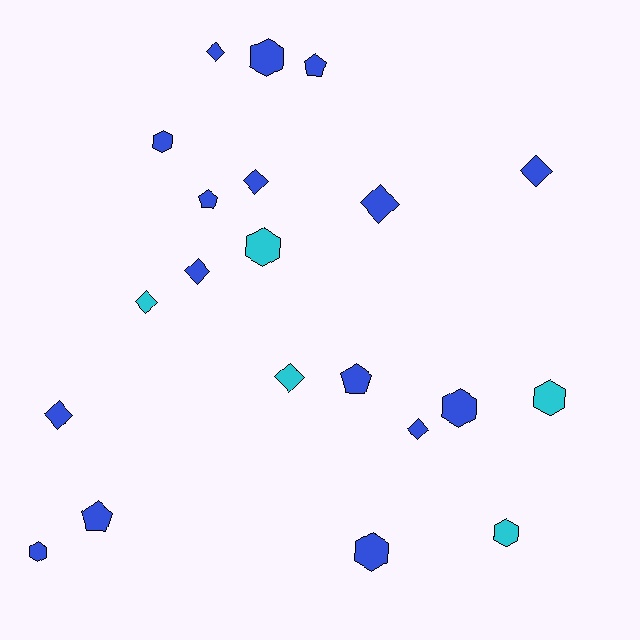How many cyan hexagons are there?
There are 3 cyan hexagons.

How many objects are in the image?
There are 21 objects.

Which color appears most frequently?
Blue, with 16 objects.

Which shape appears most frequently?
Diamond, with 9 objects.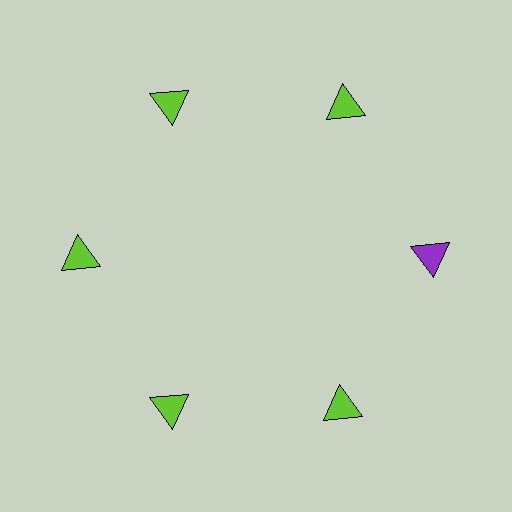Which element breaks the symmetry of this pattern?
The purple triangle at roughly the 3 o'clock position breaks the symmetry. All other shapes are lime triangles.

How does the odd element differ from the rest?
It has a different color: purple instead of lime.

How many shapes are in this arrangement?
There are 6 shapes arranged in a ring pattern.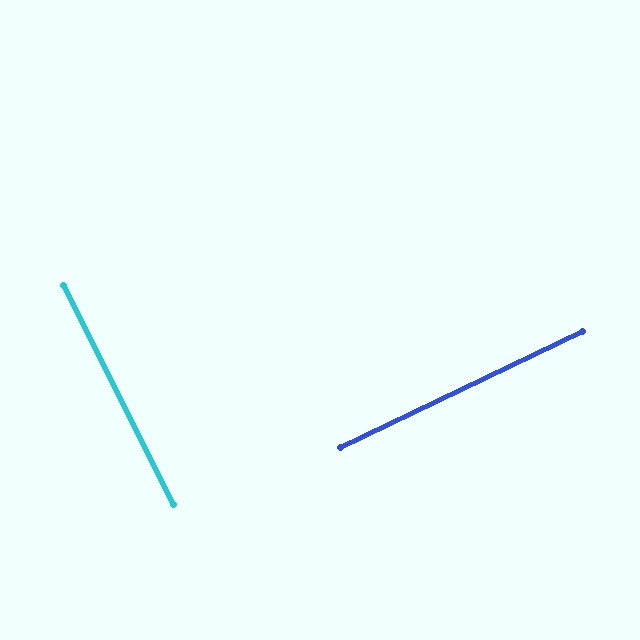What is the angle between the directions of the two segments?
Approximately 89 degrees.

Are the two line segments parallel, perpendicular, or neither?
Perpendicular — they meet at approximately 89°.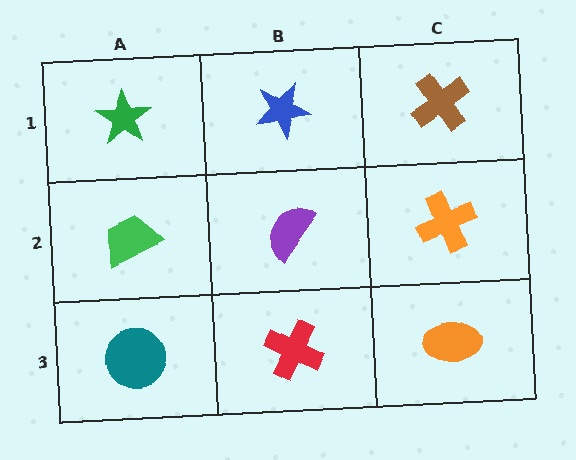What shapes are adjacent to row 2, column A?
A green star (row 1, column A), a teal circle (row 3, column A), a purple semicircle (row 2, column B).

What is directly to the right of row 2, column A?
A purple semicircle.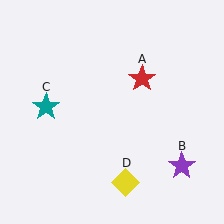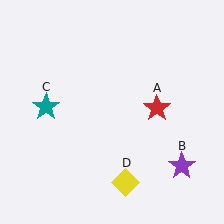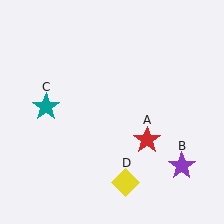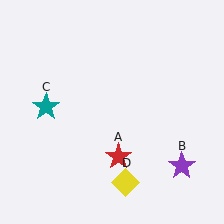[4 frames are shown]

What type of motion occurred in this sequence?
The red star (object A) rotated clockwise around the center of the scene.